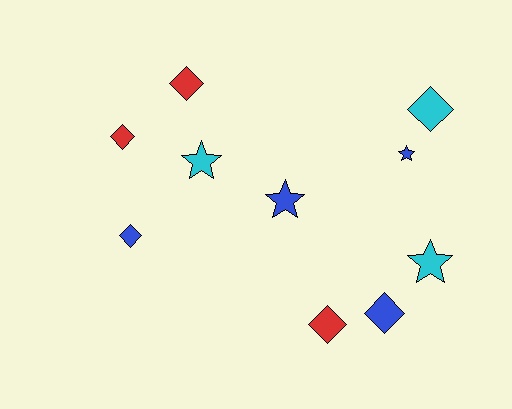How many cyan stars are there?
There are 2 cyan stars.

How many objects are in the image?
There are 10 objects.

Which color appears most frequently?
Blue, with 4 objects.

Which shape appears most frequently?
Diamond, with 6 objects.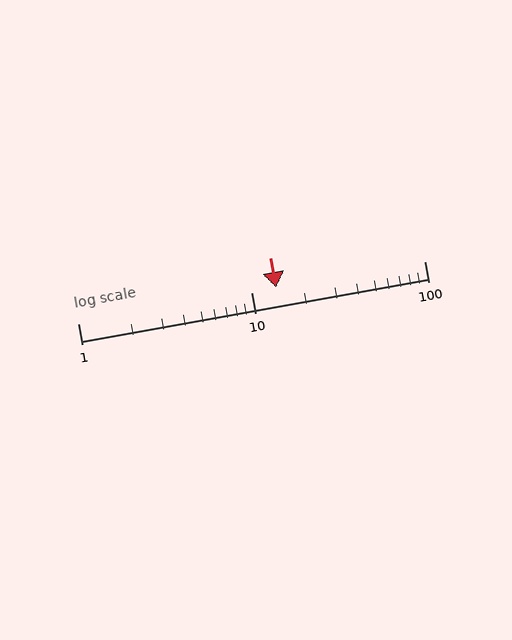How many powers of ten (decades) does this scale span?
The scale spans 2 decades, from 1 to 100.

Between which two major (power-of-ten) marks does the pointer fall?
The pointer is between 10 and 100.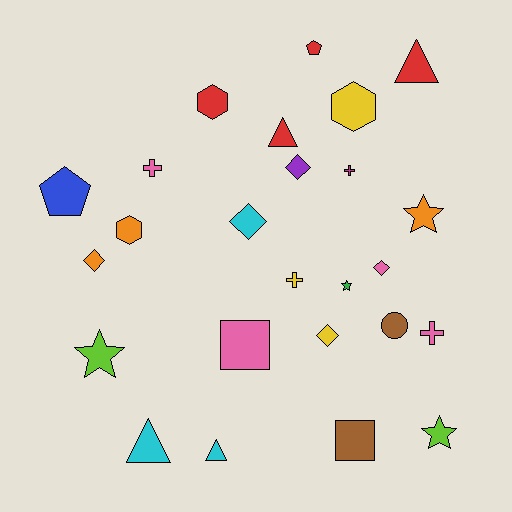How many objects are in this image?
There are 25 objects.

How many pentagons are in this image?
There are 2 pentagons.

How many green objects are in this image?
There is 1 green object.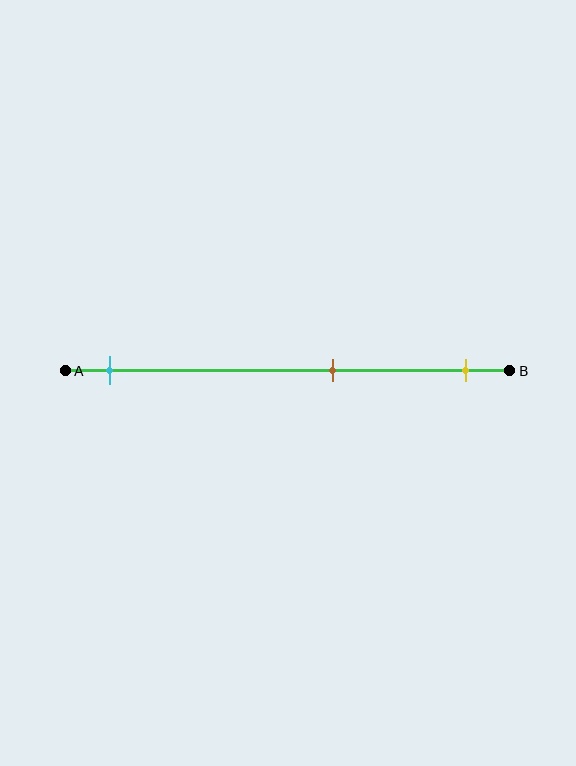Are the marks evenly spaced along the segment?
No, the marks are not evenly spaced.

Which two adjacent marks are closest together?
The brown and yellow marks are the closest adjacent pair.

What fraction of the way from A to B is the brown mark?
The brown mark is approximately 60% (0.6) of the way from A to B.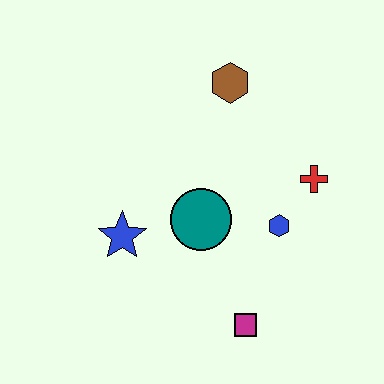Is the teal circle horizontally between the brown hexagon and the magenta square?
No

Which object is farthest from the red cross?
The blue star is farthest from the red cross.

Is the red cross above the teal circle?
Yes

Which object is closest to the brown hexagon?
The red cross is closest to the brown hexagon.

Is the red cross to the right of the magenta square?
Yes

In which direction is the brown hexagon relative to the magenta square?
The brown hexagon is above the magenta square.